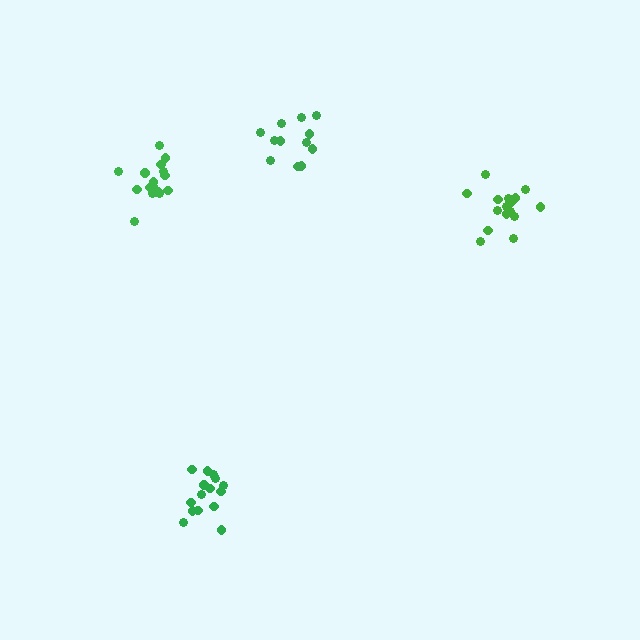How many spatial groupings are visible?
There are 4 spatial groupings.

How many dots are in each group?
Group 1: 15 dots, Group 2: 17 dots, Group 3: 17 dots, Group 4: 12 dots (61 total).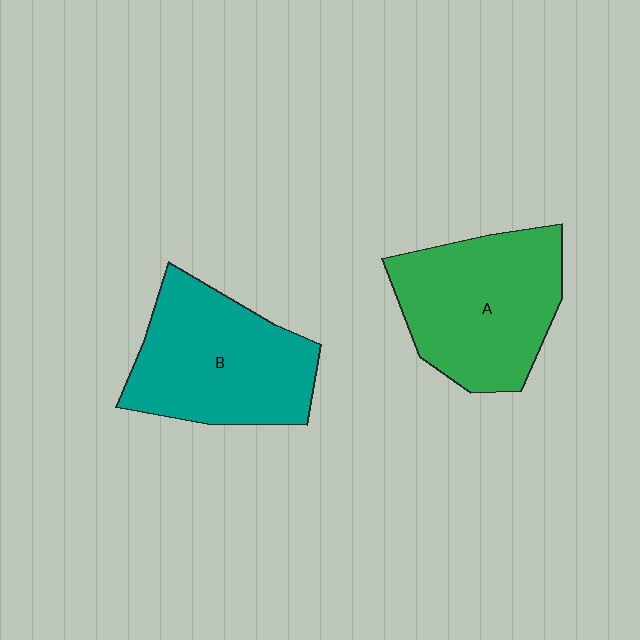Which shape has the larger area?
Shape A (green).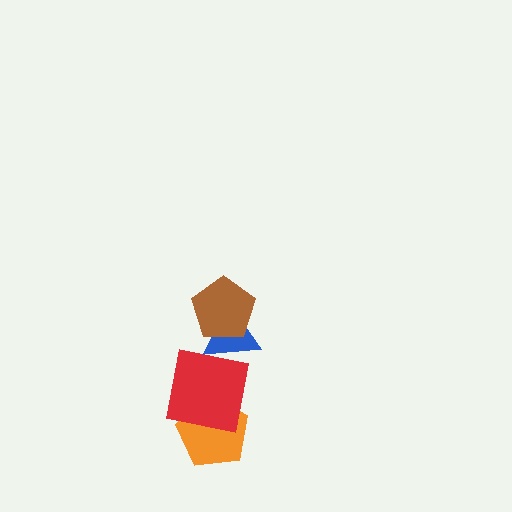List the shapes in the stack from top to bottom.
From top to bottom: the brown pentagon, the blue triangle, the red square, the orange pentagon.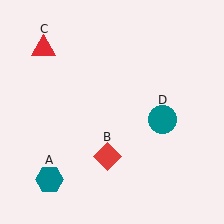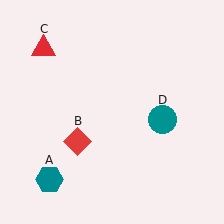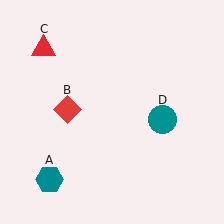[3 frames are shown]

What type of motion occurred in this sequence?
The red diamond (object B) rotated clockwise around the center of the scene.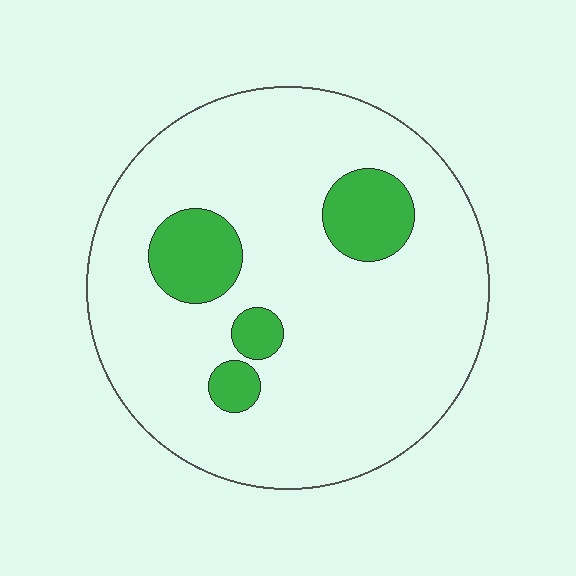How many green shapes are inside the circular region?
4.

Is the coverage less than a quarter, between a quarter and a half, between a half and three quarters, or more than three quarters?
Less than a quarter.